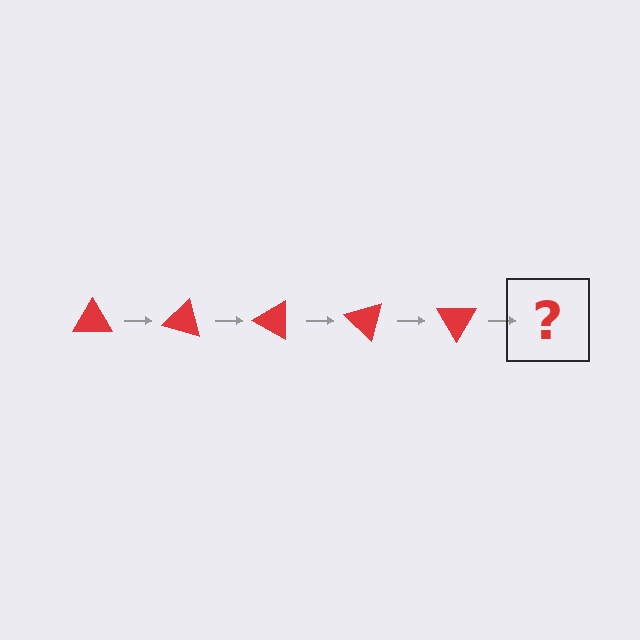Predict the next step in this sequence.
The next step is a red triangle rotated 75 degrees.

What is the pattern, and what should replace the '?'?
The pattern is that the triangle rotates 15 degrees each step. The '?' should be a red triangle rotated 75 degrees.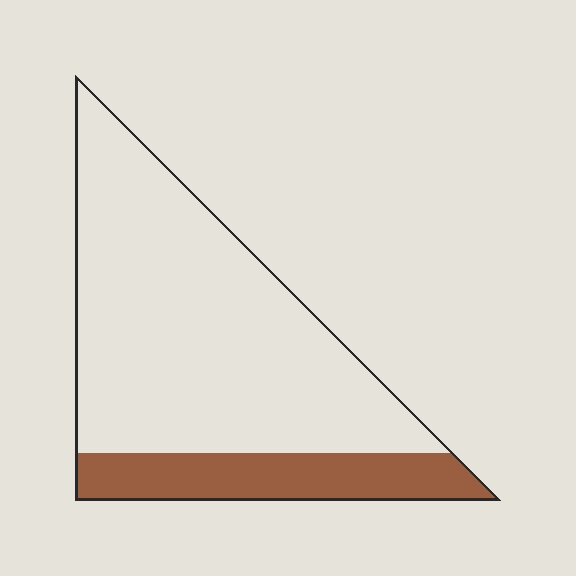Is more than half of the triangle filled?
No.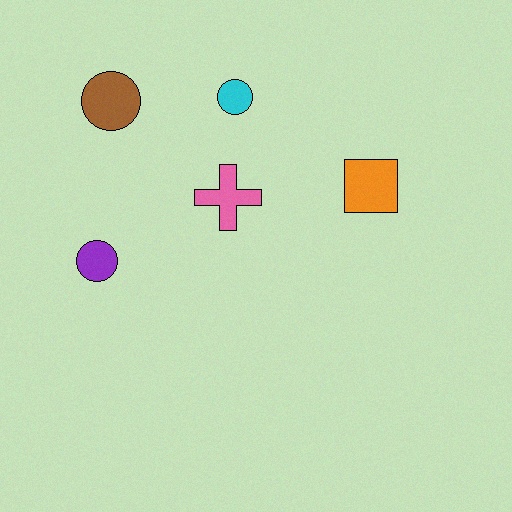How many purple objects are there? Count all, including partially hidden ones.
There is 1 purple object.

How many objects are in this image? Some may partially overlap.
There are 5 objects.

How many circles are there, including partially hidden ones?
There are 3 circles.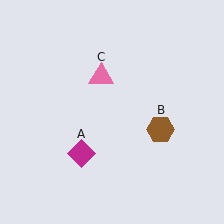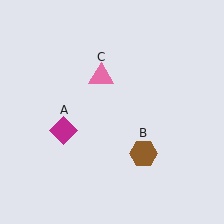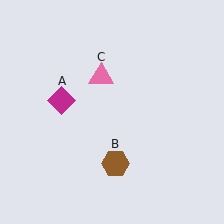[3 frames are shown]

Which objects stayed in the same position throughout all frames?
Pink triangle (object C) remained stationary.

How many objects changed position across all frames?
2 objects changed position: magenta diamond (object A), brown hexagon (object B).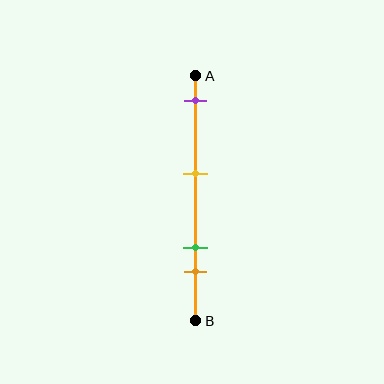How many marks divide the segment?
There are 4 marks dividing the segment.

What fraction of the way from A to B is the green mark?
The green mark is approximately 70% (0.7) of the way from A to B.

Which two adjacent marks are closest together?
The green and orange marks are the closest adjacent pair.